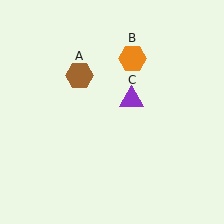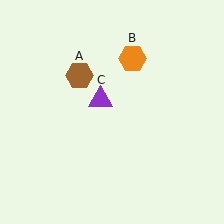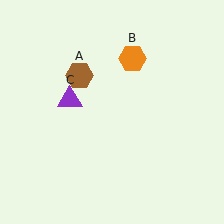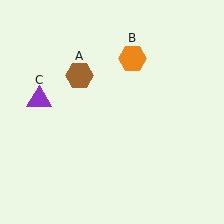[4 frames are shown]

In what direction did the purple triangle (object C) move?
The purple triangle (object C) moved left.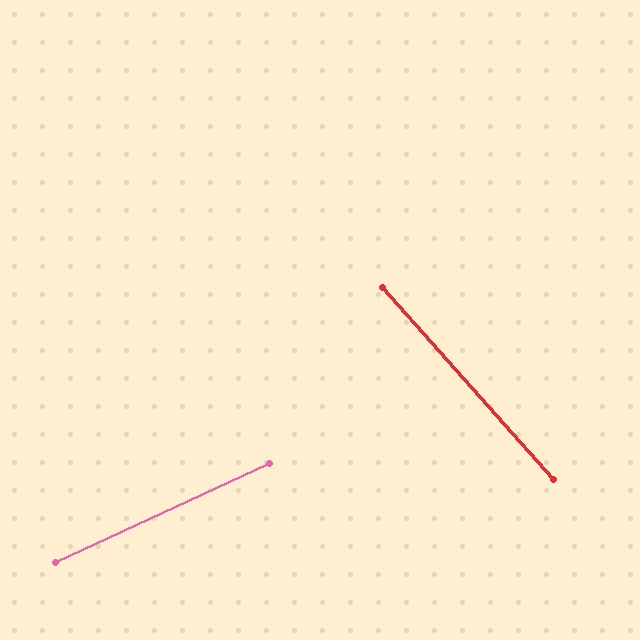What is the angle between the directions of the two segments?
Approximately 73 degrees.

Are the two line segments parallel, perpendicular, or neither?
Neither parallel nor perpendicular — they differ by about 73°.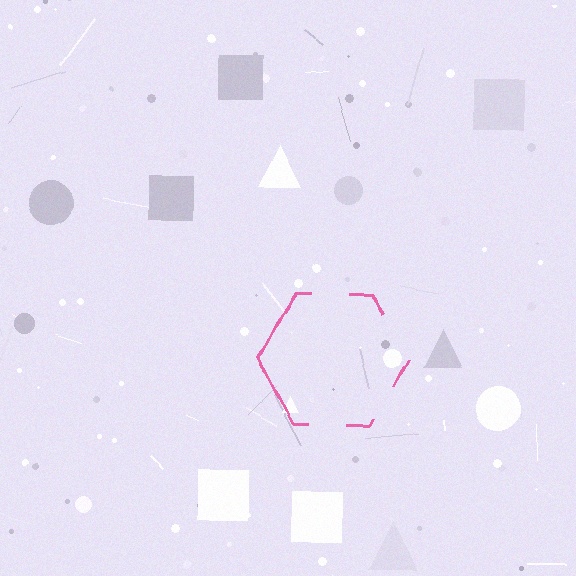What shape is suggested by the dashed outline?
The dashed outline suggests a hexagon.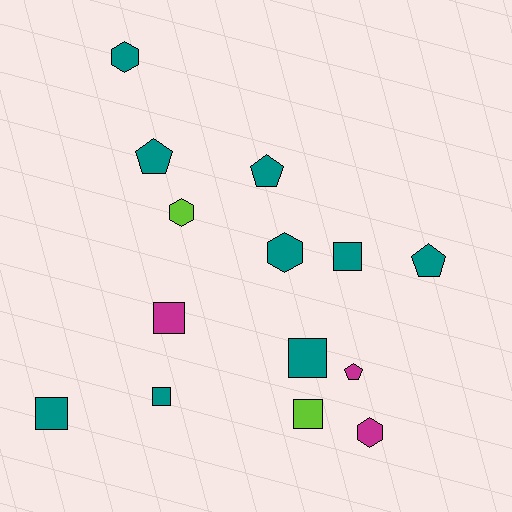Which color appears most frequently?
Teal, with 9 objects.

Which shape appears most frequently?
Square, with 6 objects.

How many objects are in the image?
There are 14 objects.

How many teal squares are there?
There are 4 teal squares.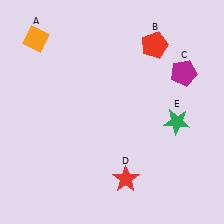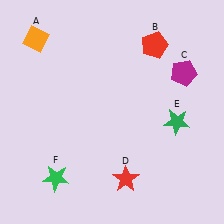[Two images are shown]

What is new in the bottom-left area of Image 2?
A green star (F) was added in the bottom-left area of Image 2.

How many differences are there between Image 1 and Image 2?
There is 1 difference between the two images.